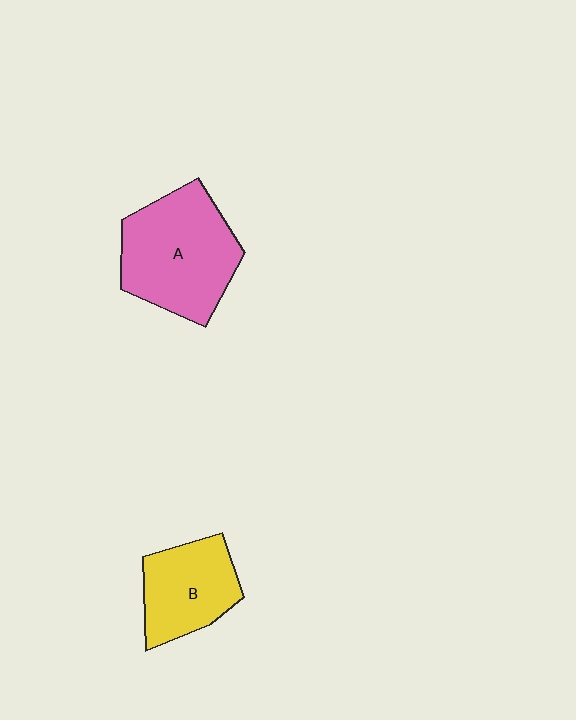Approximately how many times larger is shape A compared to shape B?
Approximately 1.5 times.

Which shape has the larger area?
Shape A (pink).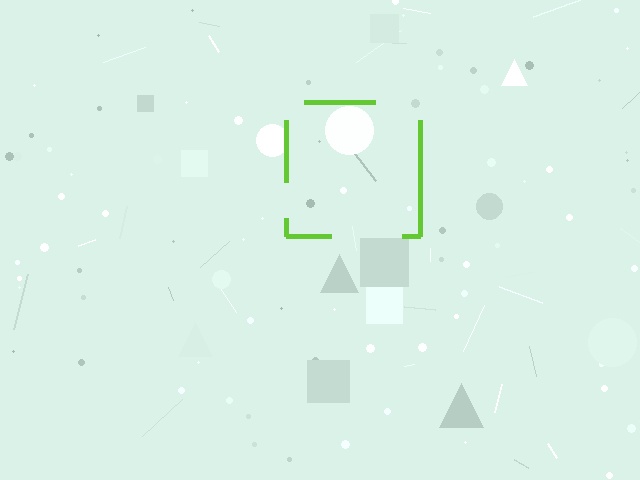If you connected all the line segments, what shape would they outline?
They would outline a square.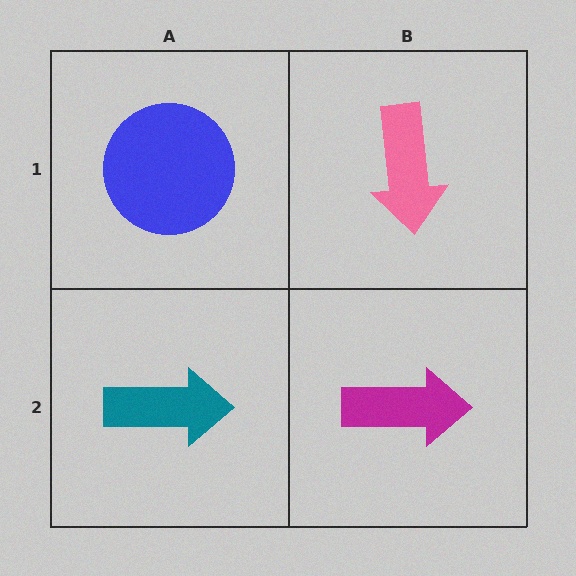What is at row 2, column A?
A teal arrow.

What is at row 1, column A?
A blue circle.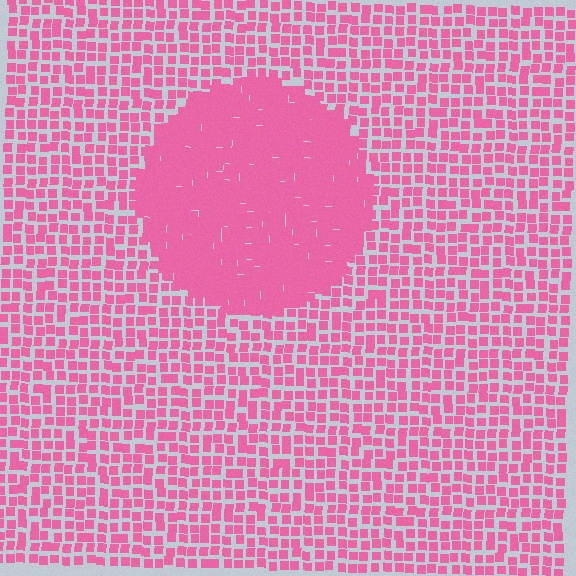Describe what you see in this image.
The image contains small pink elements arranged at two different densities. A circle-shaped region is visible where the elements are more densely packed than the surrounding area.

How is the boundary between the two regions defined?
The boundary is defined by a change in element density (approximately 2.1x ratio). All elements are the same color, size, and shape.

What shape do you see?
I see a circle.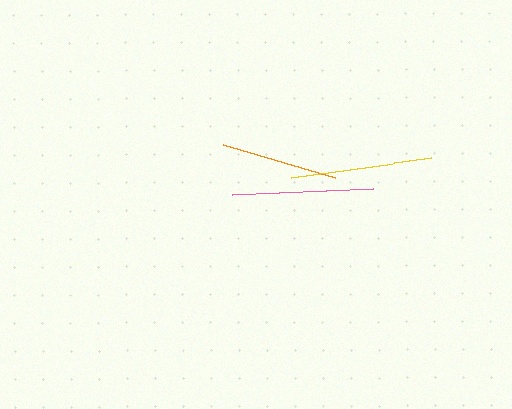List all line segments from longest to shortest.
From longest to shortest: yellow, pink, orange.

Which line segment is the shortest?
The orange line is the shortest at approximately 117 pixels.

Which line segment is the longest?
The yellow line is the longest at approximately 142 pixels.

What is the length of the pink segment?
The pink segment is approximately 141 pixels long.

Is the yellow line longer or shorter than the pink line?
The yellow line is longer than the pink line.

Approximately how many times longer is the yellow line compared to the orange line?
The yellow line is approximately 1.2 times the length of the orange line.